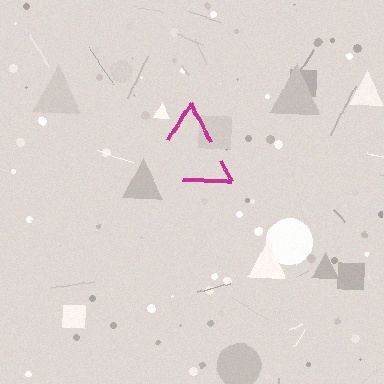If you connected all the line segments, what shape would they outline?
They would outline a triangle.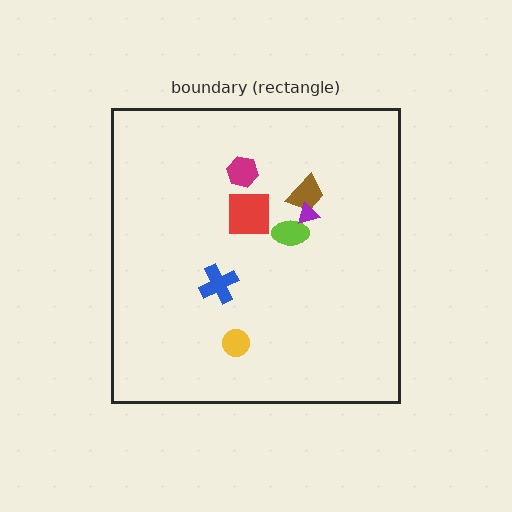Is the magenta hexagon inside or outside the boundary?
Inside.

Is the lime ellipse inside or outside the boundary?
Inside.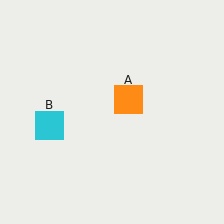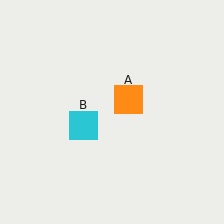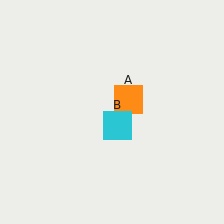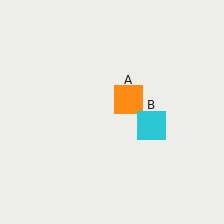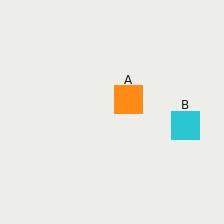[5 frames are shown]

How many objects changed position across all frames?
1 object changed position: cyan square (object B).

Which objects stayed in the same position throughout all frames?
Orange square (object A) remained stationary.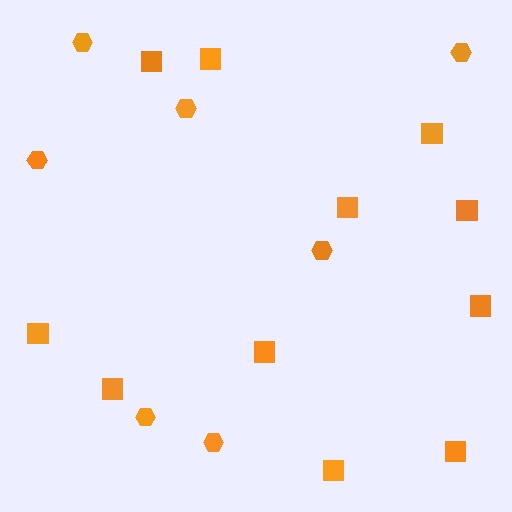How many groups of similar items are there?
There are 2 groups: one group of squares (11) and one group of hexagons (7).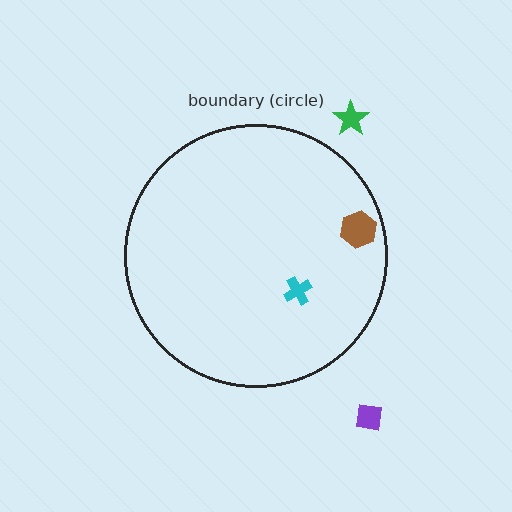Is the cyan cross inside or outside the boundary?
Inside.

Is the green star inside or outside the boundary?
Outside.